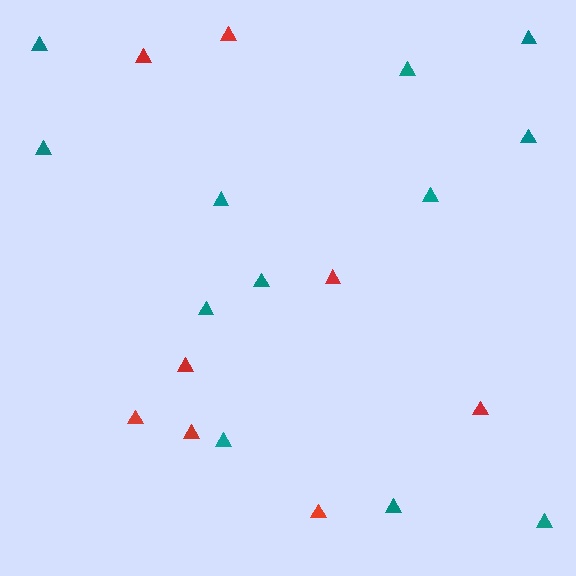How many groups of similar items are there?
There are 2 groups: one group of red triangles (8) and one group of teal triangles (12).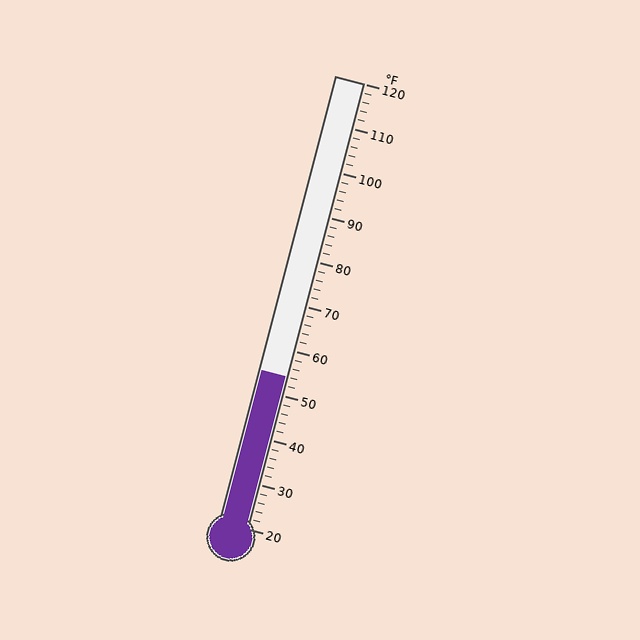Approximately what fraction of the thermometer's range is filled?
The thermometer is filled to approximately 35% of its range.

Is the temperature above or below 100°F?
The temperature is below 100°F.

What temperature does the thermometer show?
The thermometer shows approximately 54°F.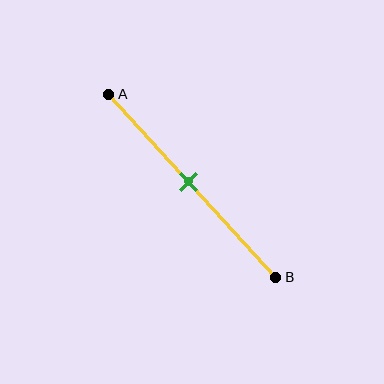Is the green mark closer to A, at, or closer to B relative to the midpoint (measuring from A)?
The green mark is approximately at the midpoint of segment AB.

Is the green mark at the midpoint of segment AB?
Yes, the mark is approximately at the midpoint.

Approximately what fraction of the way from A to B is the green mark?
The green mark is approximately 50% of the way from A to B.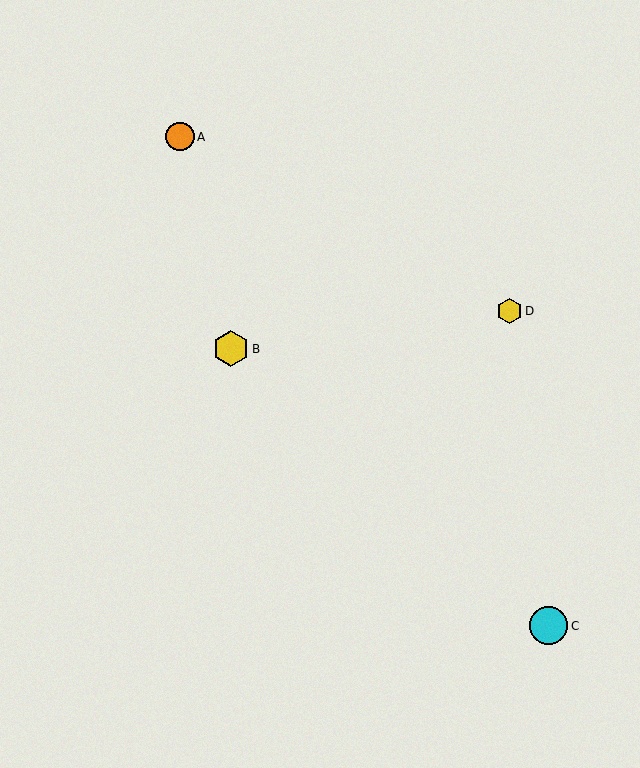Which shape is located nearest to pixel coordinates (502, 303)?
The yellow hexagon (labeled D) at (509, 311) is nearest to that location.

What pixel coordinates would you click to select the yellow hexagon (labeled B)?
Click at (231, 349) to select the yellow hexagon B.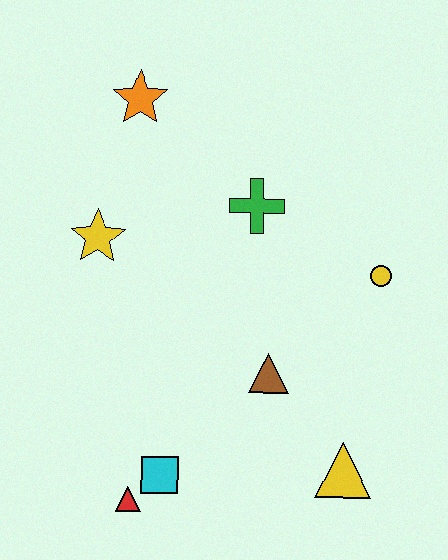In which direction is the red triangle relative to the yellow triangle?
The red triangle is to the left of the yellow triangle.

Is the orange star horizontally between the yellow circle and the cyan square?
No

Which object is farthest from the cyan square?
The orange star is farthest from the cyan square.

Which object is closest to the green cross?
The yellow circle is closest to the green cross.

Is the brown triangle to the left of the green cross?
No